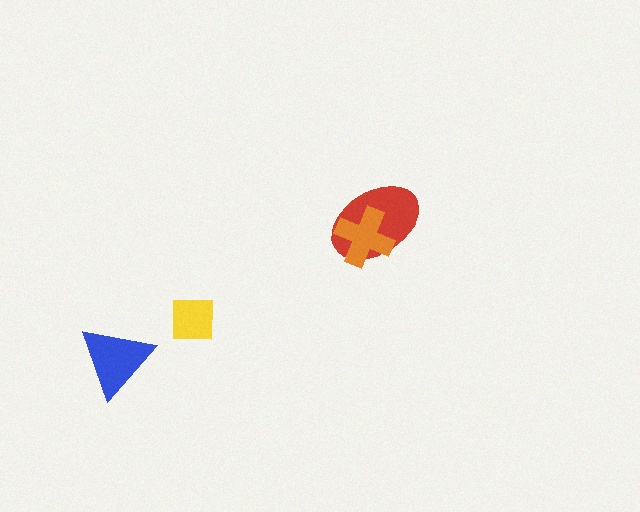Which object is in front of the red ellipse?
The orange cross is in front of the red ellipse.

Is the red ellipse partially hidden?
Yes, it is partially covered by another shape.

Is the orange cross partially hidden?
No, no other shape covers it.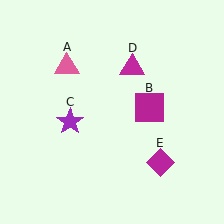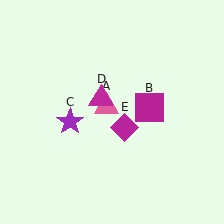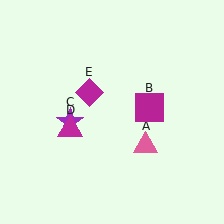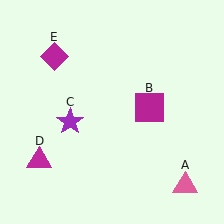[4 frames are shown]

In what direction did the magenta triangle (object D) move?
The magenta triangle (object D) moved down and to the left.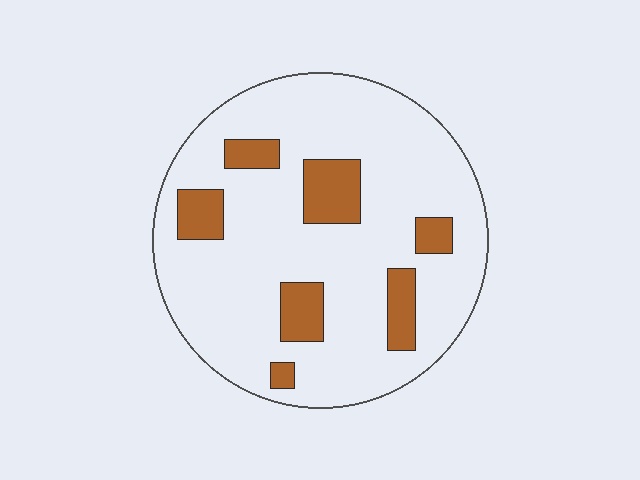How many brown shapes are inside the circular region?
7.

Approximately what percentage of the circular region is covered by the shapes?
Approximately 15%.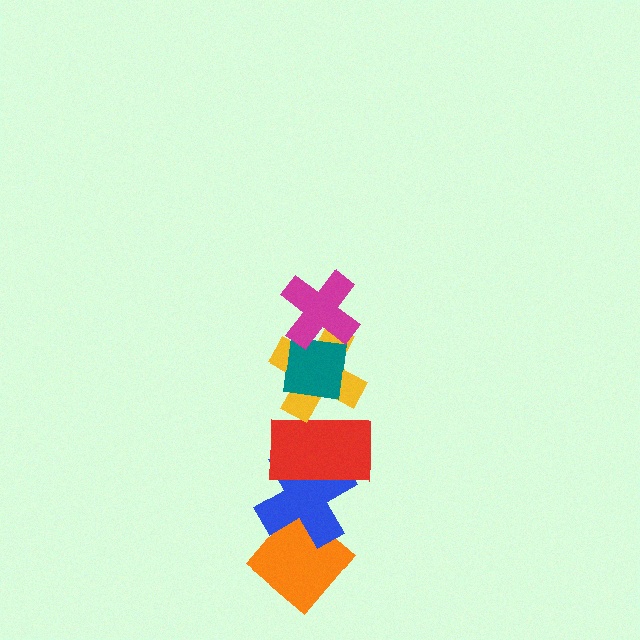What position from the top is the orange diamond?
The orange diamond is 6th from the top.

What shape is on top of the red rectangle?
The yellow cross is on top of the red rectangle.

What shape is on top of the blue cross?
The red rectangle is on top of the blue cross.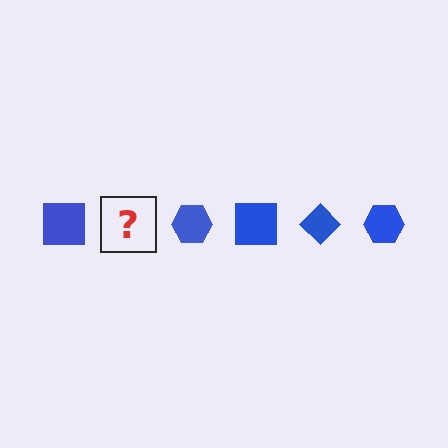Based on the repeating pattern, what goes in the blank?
The blank should be a blue diamond.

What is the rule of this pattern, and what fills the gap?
The rule is that the pattern cycles through square, diamond, hexagon shapes in blue. The gap should be filled with a blue diamond.